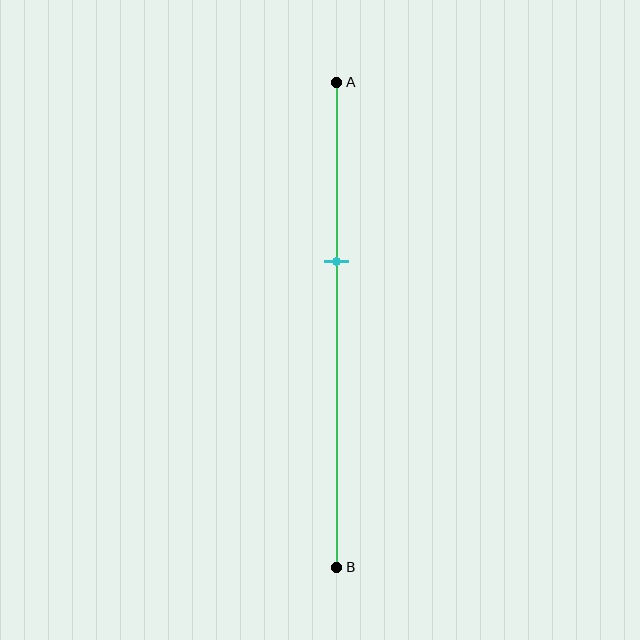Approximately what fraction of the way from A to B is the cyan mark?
The cyan mark is approximately 35% of the way from A to B.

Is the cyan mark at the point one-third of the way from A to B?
No, the mark is at about 35% from A, not at the 33% one-third point.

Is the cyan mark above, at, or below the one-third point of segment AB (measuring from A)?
The cyan mark is below the one-third point of segment AB.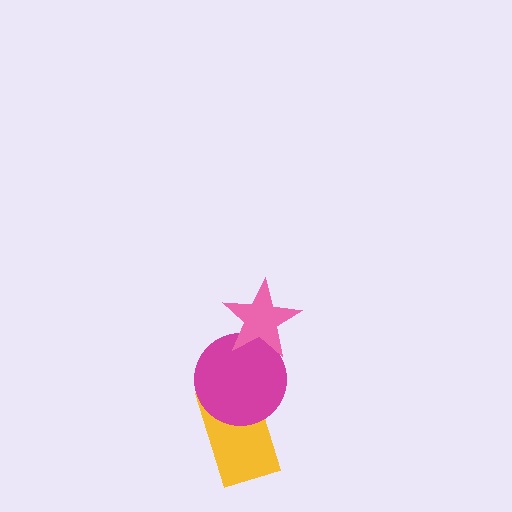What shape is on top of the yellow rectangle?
The magenta circle is on top of the yellow rectangle.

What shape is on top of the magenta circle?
The pink star is on top of the magenta circle.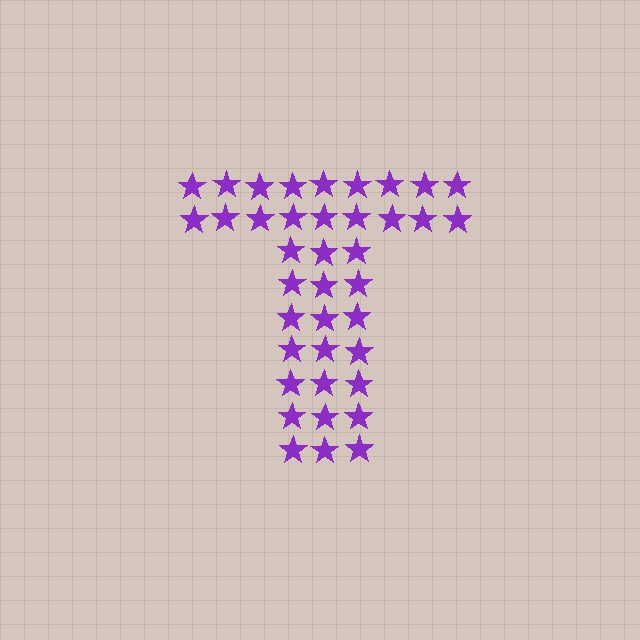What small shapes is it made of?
It is made of small stars.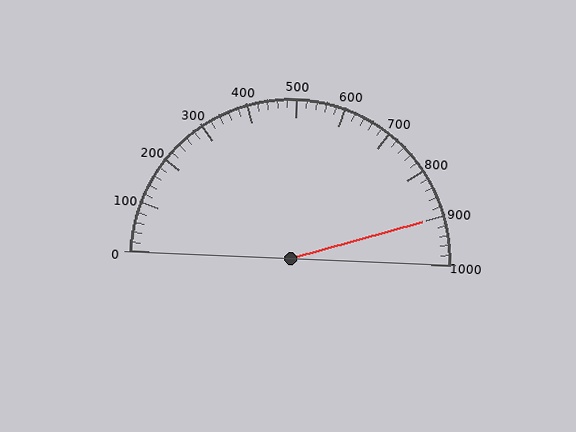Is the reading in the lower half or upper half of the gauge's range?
The reading is in the upper half of the range (0 to 1000).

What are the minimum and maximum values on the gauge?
The gauge ranges from 0 to 1000.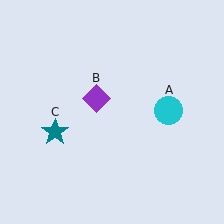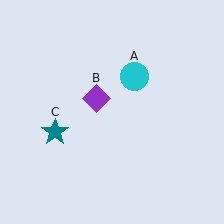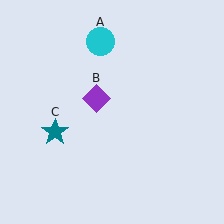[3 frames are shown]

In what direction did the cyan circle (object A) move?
The cyan circle (object A) moved up and to the left.